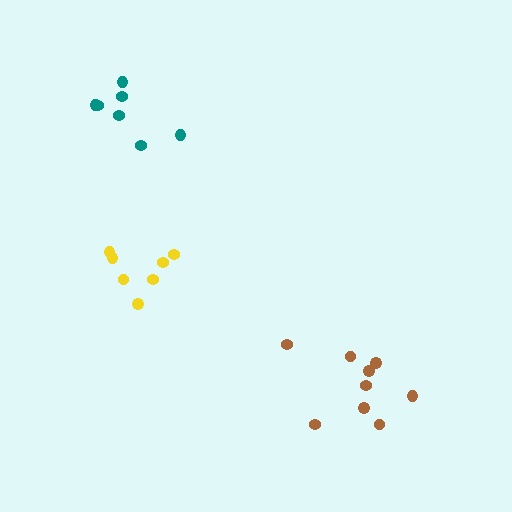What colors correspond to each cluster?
The clusters are colored: brown, yellow, teal.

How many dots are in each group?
Group 1: 9 dots, Group 2: 7 dots, Group 3: 7 dots (23 total).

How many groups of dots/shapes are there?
There are 3 groups.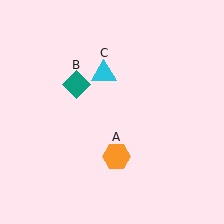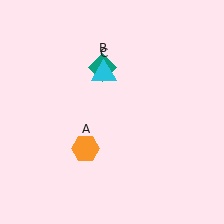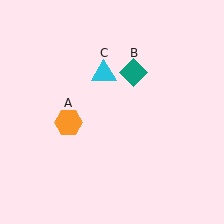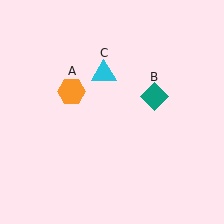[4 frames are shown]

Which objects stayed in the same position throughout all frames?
Cyan triangle (object C) remained stationary.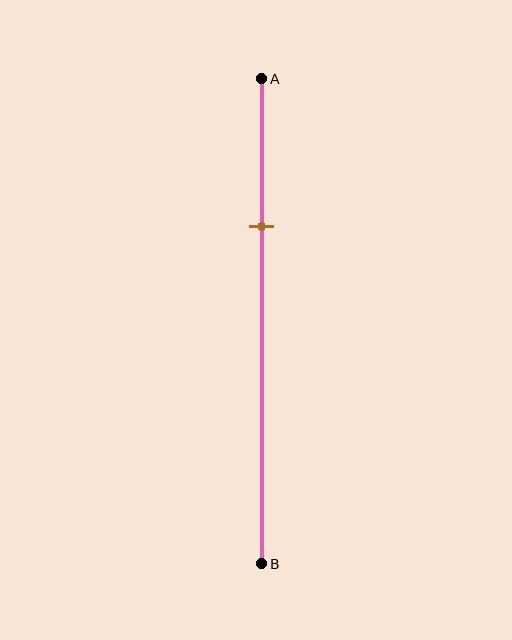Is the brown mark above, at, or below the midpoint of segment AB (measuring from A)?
The brown mark is above the midpoint of segment AB.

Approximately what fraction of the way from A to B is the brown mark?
The brown mark is approximately 30% of the way from A to B.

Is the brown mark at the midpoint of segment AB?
No, the mark is at about 30% from A, not at the 50% midpoint.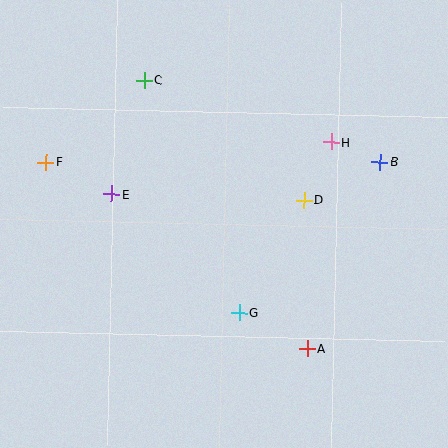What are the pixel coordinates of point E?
Point E is at (112, 194).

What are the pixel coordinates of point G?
Point G is at (239, 313).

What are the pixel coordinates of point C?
Point C is at (145, 81).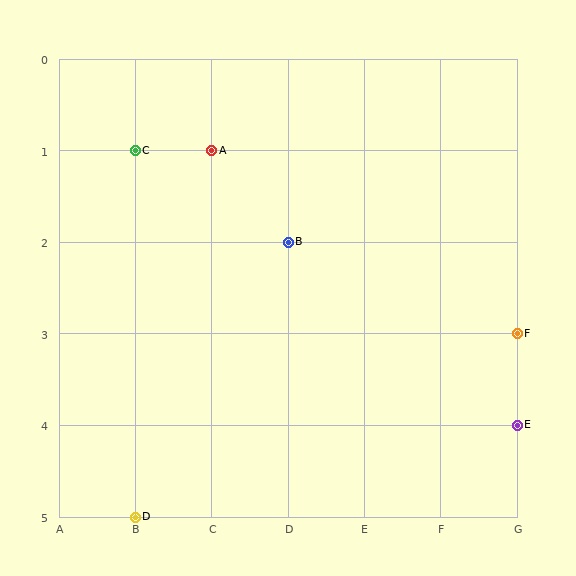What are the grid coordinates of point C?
Point C is at grid coordinates (B, 1).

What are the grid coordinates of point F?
Point F is at grid coordinates (G, 3).